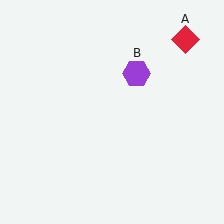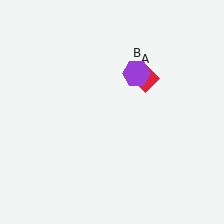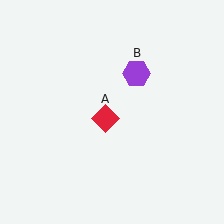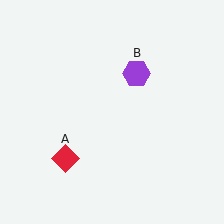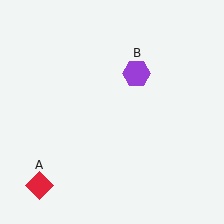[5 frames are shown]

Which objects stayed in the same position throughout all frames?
Purple hexagon (object B) remained stationary.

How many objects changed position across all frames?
1 object changed position: red diamond (object A).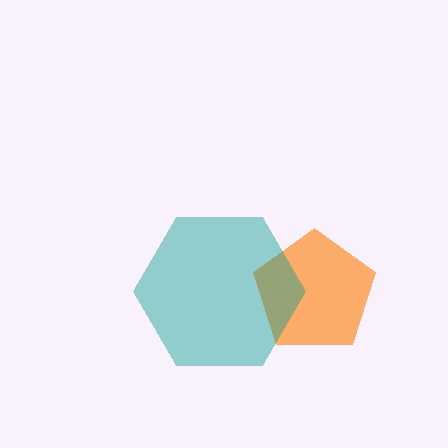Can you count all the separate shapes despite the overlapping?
Yes, there are 2 separate shapes.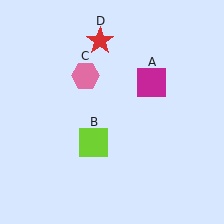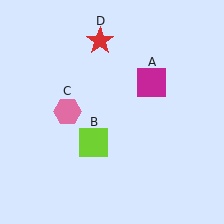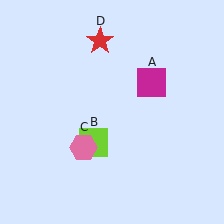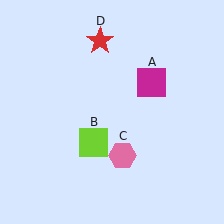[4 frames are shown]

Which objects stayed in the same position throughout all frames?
Magenta square (object A) and lime square (object B) and red star (object D) remained stationary.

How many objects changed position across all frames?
1 object changed position: pink hexagon (object C).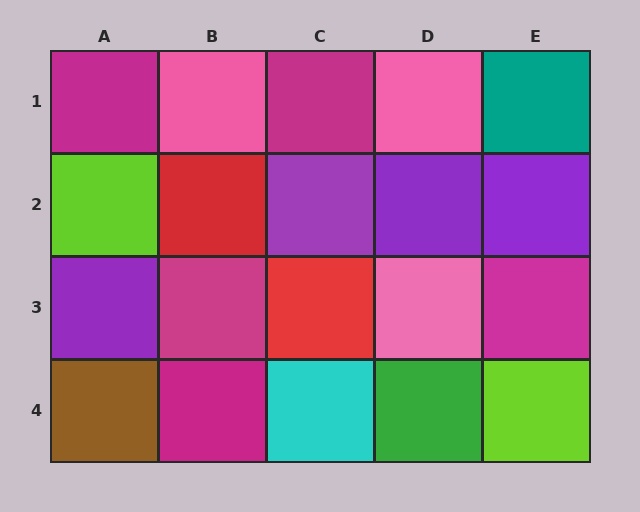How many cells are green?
1 cell is green.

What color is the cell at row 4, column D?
Green.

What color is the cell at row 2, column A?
Lime.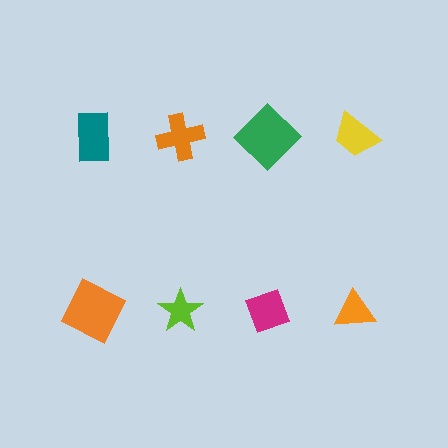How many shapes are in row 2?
4 shapes.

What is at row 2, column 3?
A magenta diamond.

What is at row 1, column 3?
A green diamond.